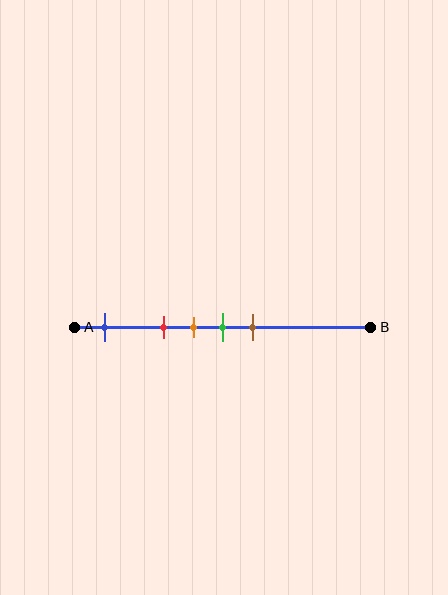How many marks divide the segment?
There are 5 marks dividing the segment.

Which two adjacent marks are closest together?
The orange and green marks are the closest adjacent pair.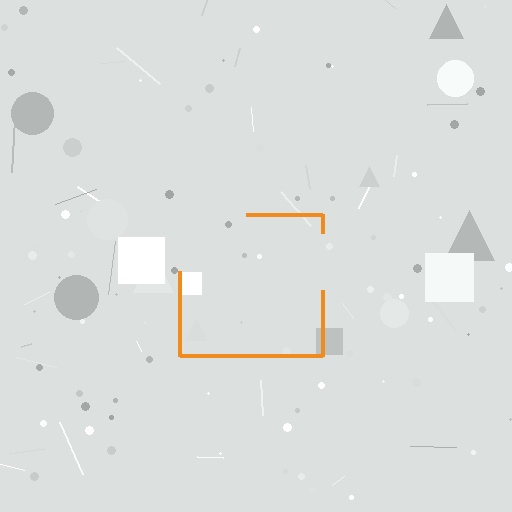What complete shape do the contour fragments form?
The contour fragments form a square.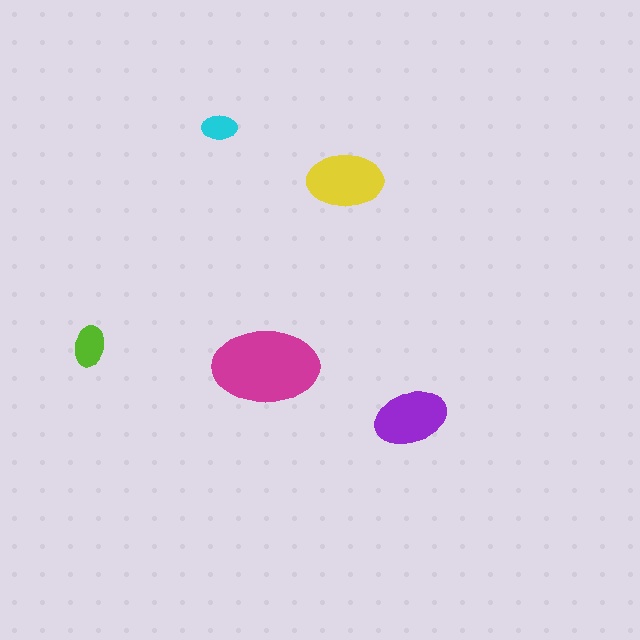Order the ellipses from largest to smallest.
the magenta one, the yellow one, the purple one, the lime one, the cyan one.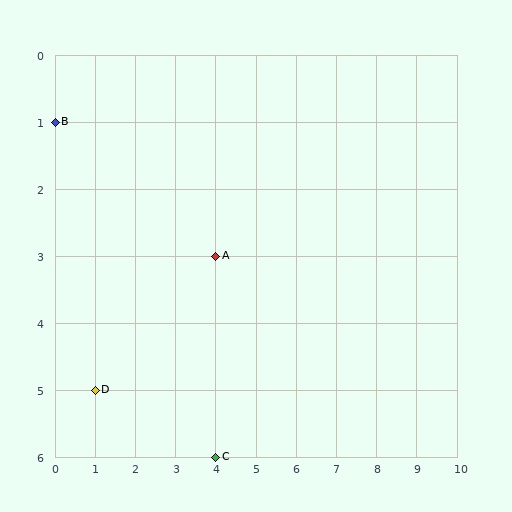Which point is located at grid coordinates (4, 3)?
Point A is at (4, 3).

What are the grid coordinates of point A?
Point A is at grid coordinates (4, 3).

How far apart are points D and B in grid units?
Points D and B are 1 column and 4 rows apart (about 4.1 grid units diagonally).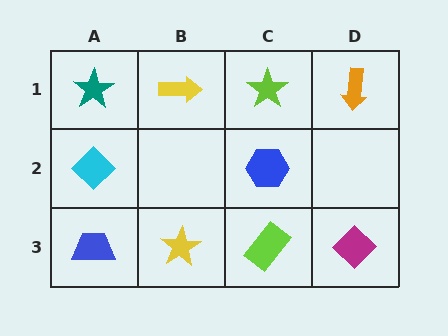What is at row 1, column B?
A yellow arrow.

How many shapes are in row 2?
2 shapes.